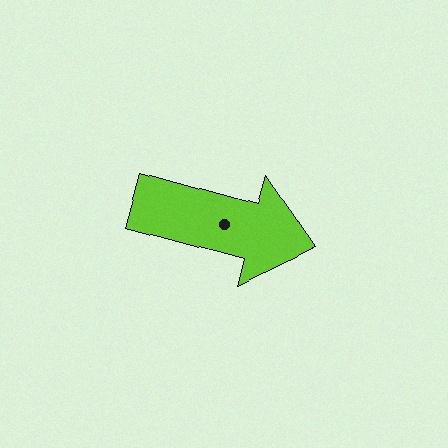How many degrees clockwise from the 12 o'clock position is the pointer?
Approximately 105 degrees.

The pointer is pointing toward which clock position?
Roughly 4 o'clock.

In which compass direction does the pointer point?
East.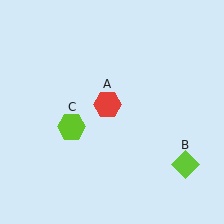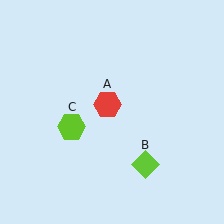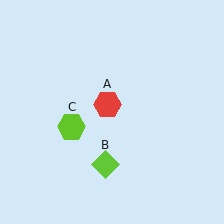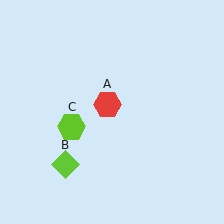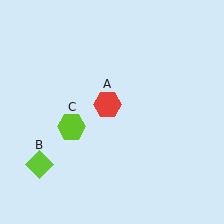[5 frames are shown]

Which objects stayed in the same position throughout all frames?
Red hexagon (object A) and lime hexagon (object C) remained stationary.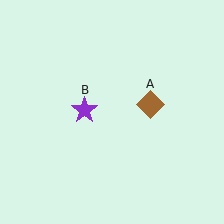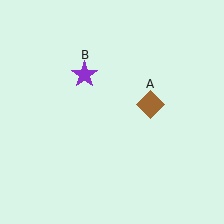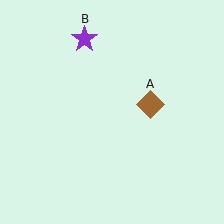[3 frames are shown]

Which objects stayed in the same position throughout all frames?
Brown diamond (object A) remained stationary.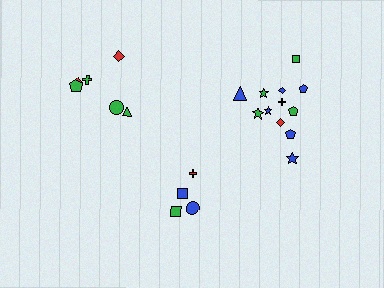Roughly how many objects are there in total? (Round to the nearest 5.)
Roughly 20 objects in total.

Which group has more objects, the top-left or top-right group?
The top-right group.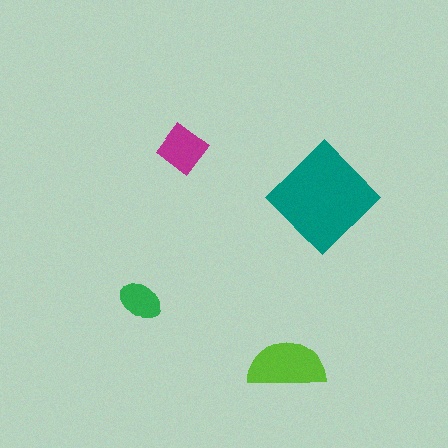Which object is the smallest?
The green ellipse.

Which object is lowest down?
The lime semicircle is bottommost.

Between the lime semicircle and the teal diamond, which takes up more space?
The teal diamond.